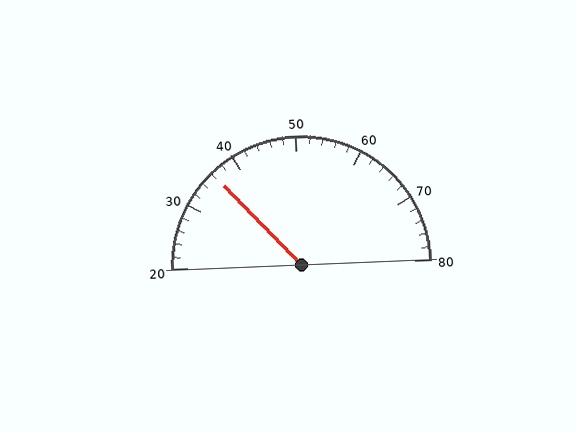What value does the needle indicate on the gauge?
The needle indicates approximately 36.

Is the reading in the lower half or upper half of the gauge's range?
The reading is in the lower half of the range (20 to 80).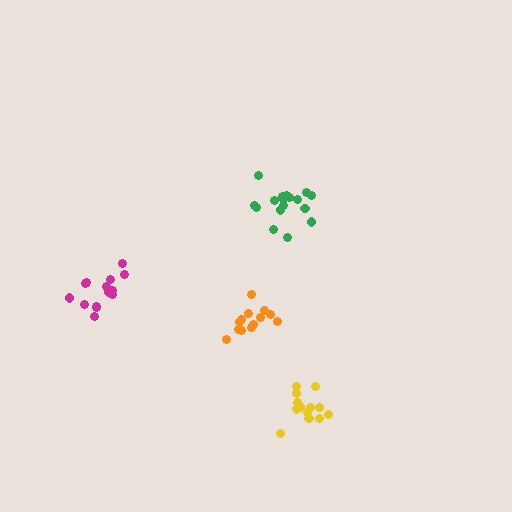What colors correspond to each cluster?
The clusters are colored: yellow, magenta, green, orange.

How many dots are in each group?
Group 1: 13 dots, Group 2: 14 dots, Group 3: 18 dots, Group 4: 13 dots (58 total).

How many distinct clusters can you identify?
There are 4 distinct clusters.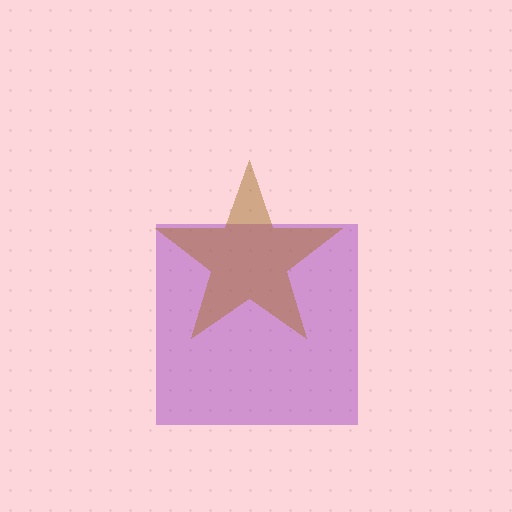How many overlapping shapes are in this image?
There are 2 overlapping shapes in the image.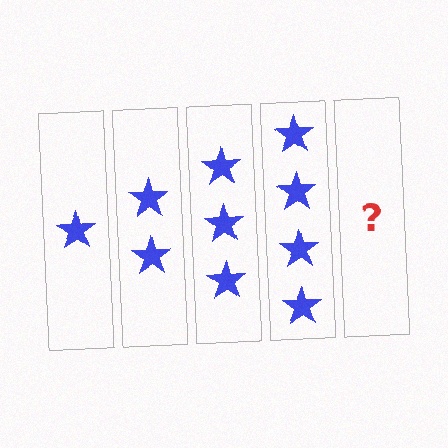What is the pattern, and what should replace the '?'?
The pattern is that each step adds one more star. The '?' should be 5 stars.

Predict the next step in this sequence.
The next step is 5 stars.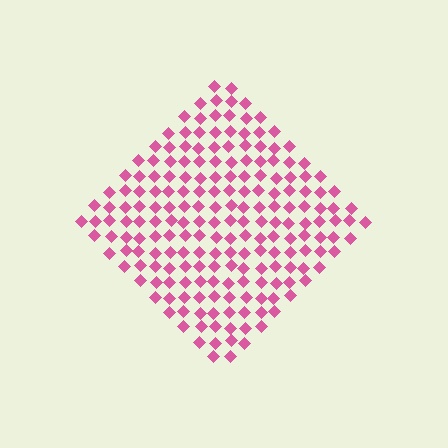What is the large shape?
The large shape is a diamond.